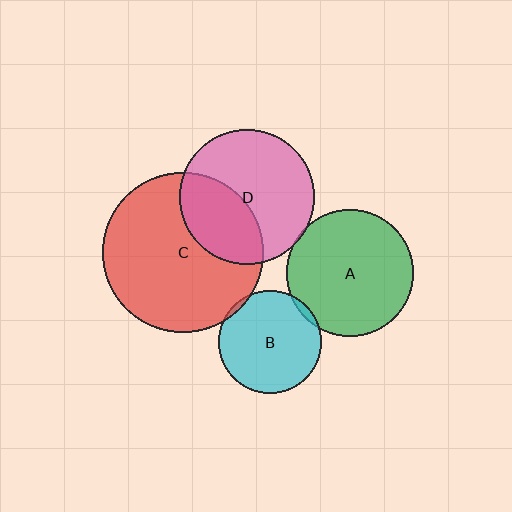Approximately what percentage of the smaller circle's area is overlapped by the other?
Approximately 5%.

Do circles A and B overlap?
Yes.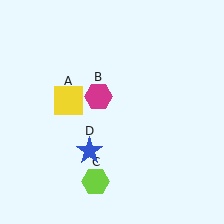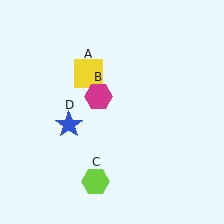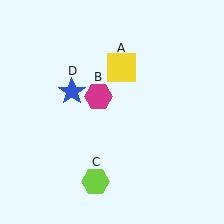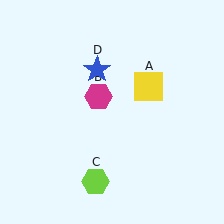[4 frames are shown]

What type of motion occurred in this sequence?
The yellow square (object A), blue star (object D) rotated clockwise around the center of the scene.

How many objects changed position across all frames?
2 objects changed position: yellow square (object A), blue star (object D).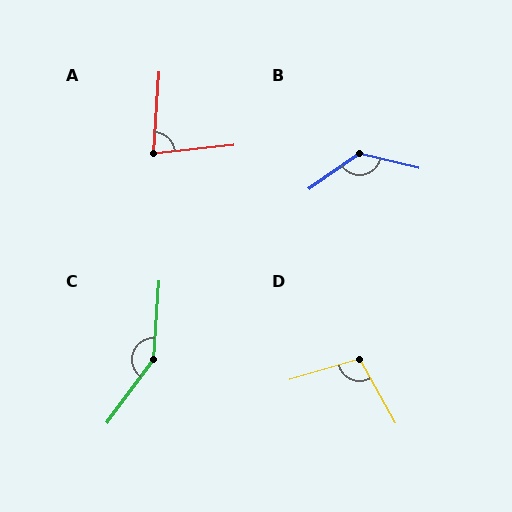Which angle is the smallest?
A, at approximately 80 degrees.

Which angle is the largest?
C, at approximately 148 degrees.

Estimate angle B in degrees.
Approximately 131 degrees.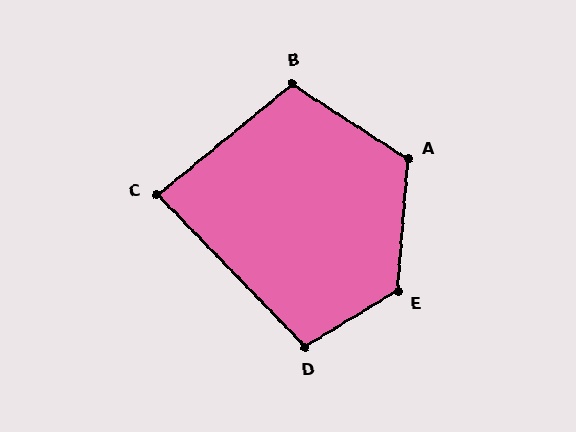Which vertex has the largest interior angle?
E, at approximately 126 degrees.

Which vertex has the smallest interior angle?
C, at approximately 85 degrees.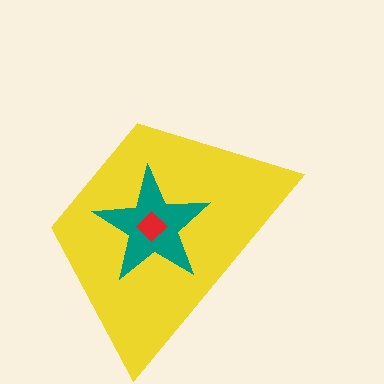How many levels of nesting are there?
3.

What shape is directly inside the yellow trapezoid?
The teal star.